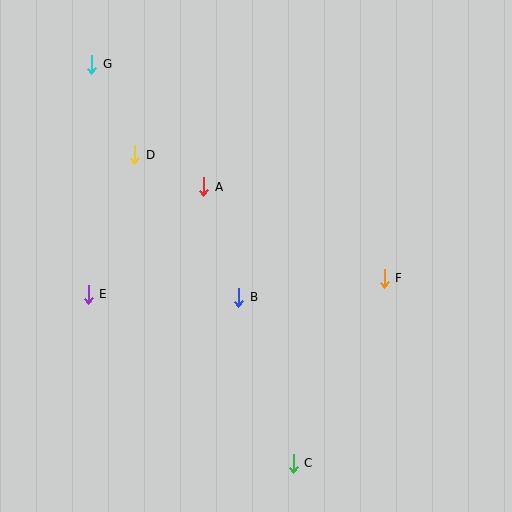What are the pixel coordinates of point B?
Point B is at (239, 297).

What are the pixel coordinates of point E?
Point E is at (88, 294).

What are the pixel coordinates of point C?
Point C is at (293, 463).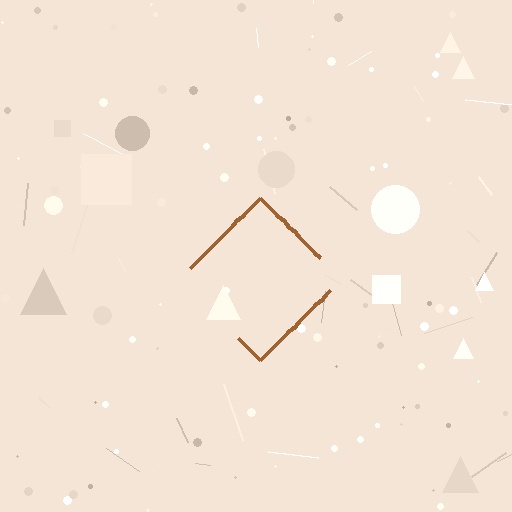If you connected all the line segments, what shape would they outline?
They would outline a diamond.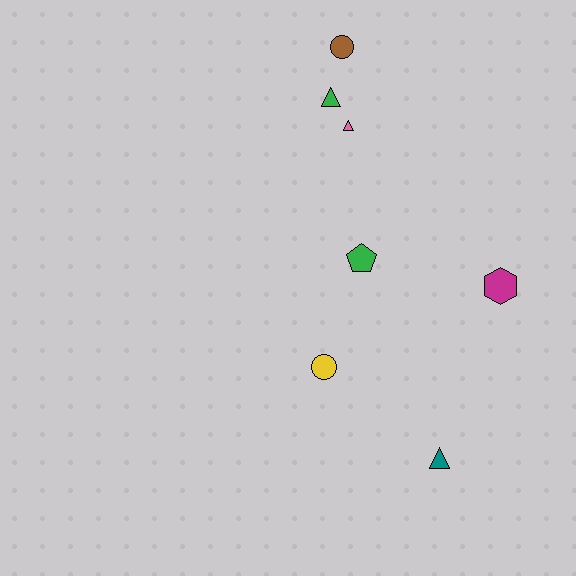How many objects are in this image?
There are 7 objects.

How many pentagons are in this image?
There is 1 pentagon.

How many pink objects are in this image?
There is 1 pink object.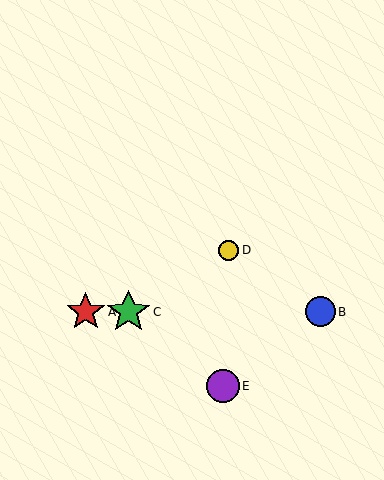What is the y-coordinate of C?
Object C is at y≈312.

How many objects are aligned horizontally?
3 objects (A, B, C) are aligned horizontally.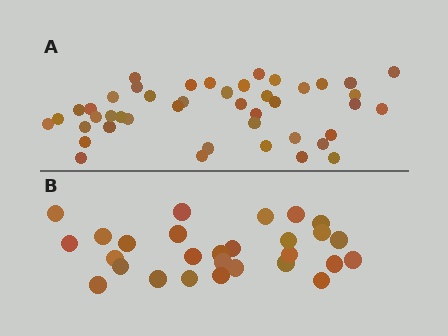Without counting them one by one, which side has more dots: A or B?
Region A (the top region) has more dots.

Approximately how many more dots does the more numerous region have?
Region A has approximately 15 more dots than region B.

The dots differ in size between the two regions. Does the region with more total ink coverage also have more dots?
No. Region B has more total ink coverage because its dots are larger, but region A actually contains more individual dots. Total area can be misleading — the number of items is what matters here.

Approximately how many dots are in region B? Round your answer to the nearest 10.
About 30 dots. (The exact count is 28, which rounds to 30.)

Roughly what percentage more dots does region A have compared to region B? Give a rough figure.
About 55% more.